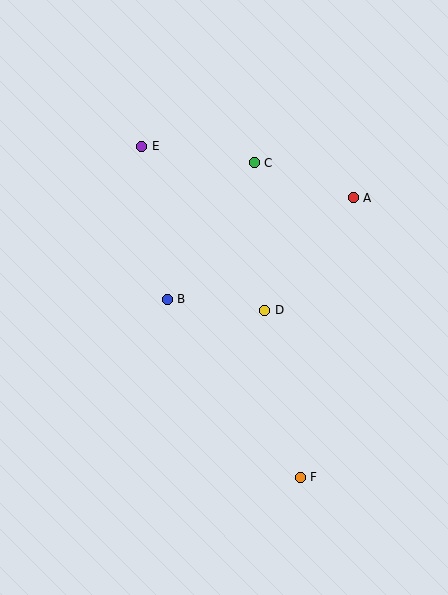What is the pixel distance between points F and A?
The distance between F and A is 284 pixels.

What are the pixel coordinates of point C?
Point C is at (254, 163).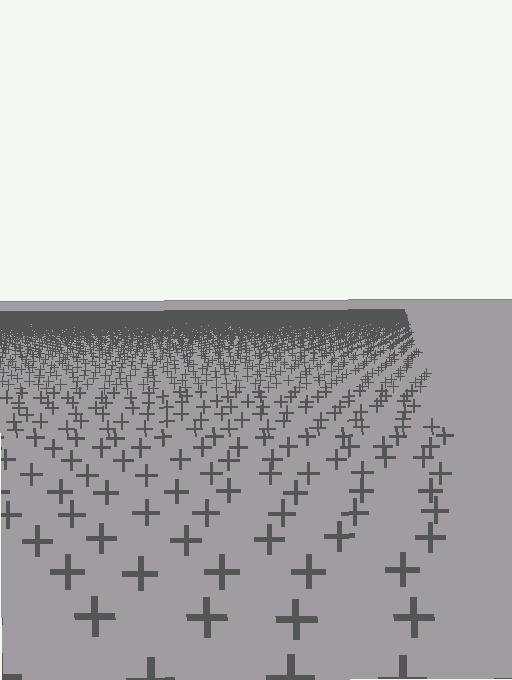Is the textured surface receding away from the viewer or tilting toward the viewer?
The surface is receding away from the viewer. Texture elements get smaller and denser toward the top.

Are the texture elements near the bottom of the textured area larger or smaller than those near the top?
Larger. Near the bottom, elements are closer to the viewer and appear at a bigger on-screen size.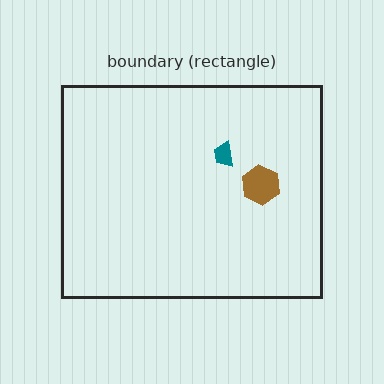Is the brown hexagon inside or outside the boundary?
Inside.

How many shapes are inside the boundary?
2 inside, 0 outside.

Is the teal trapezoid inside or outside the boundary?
Inside.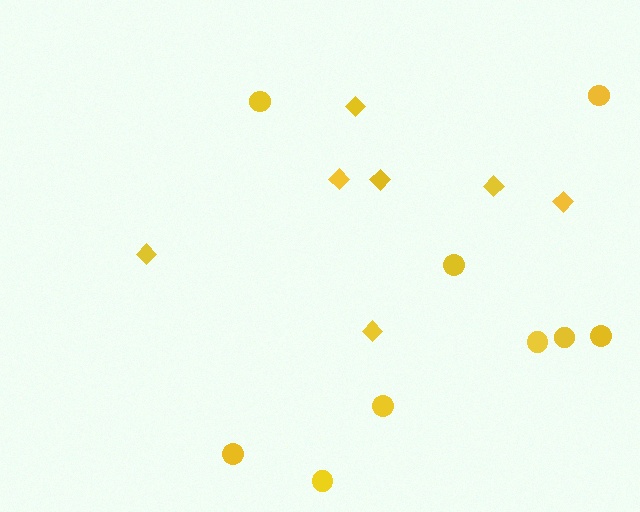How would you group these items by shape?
There are 2 groups: one group of circles (9) and one group of diamonds (7).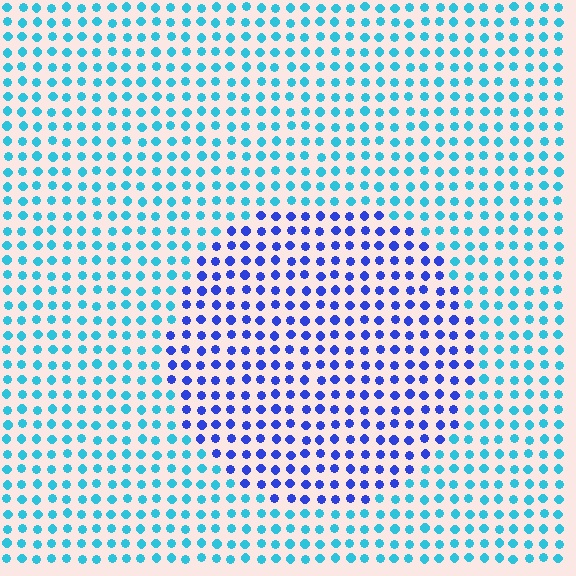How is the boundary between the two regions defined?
The boundary is defined purely by a slight shift in hue (about 46 degrees). Spacing, size, and orientation are identical on both sides.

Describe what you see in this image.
The image is filled with small cyan elements in a uniform arrangement. A circle-shaped region is visible where the elements are tinted to a slightly different hue, forming a subtle color boundary.